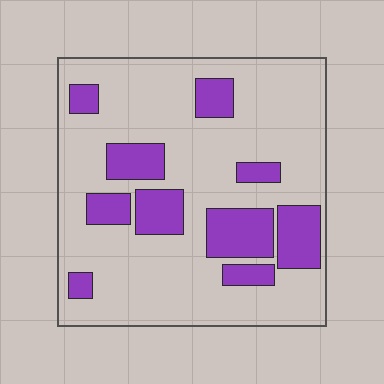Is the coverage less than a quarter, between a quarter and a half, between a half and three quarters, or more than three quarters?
Less than a quarter.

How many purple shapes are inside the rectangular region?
10.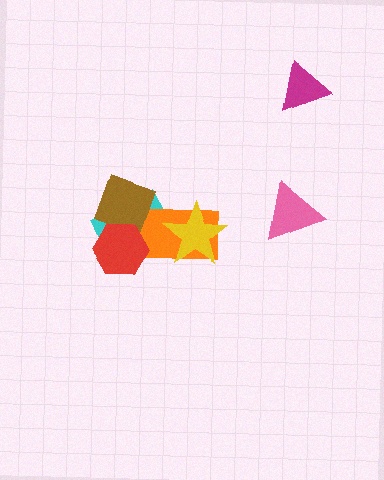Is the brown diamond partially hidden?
Yes, it is partially covered by another shape.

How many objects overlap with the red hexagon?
3 objects overlap with the red hexagon.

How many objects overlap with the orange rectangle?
4 objects overlap with the orange rectangle.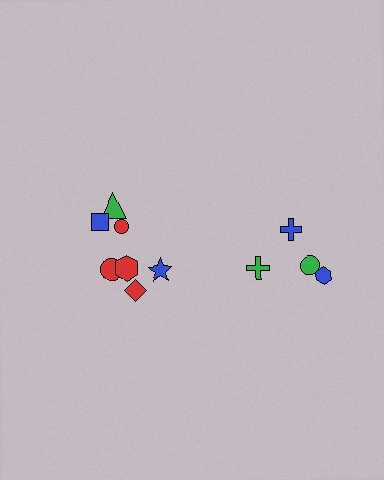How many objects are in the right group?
There are 4 objects.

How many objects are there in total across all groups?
There are 11 objects.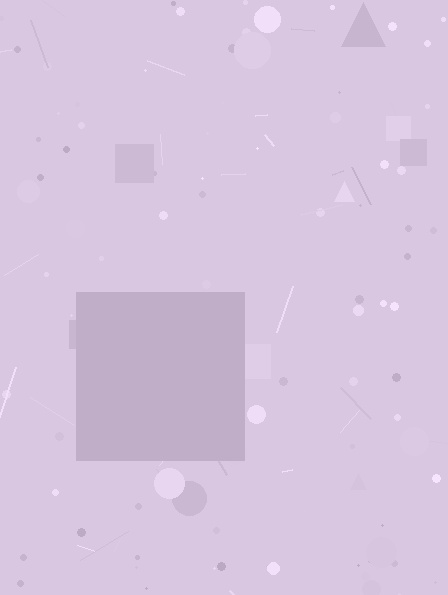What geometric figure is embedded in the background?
A square is embedded in the background.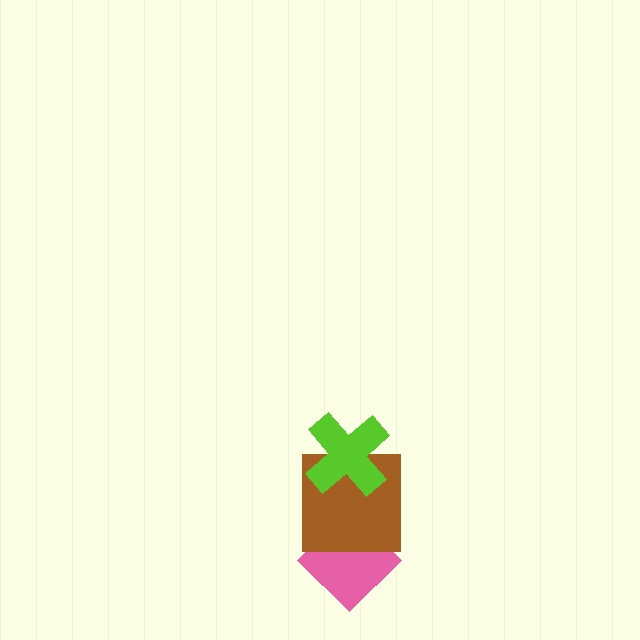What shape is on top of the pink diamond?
The brown square is on top of the pink diamond.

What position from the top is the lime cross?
The lime cross is 1st from the top.